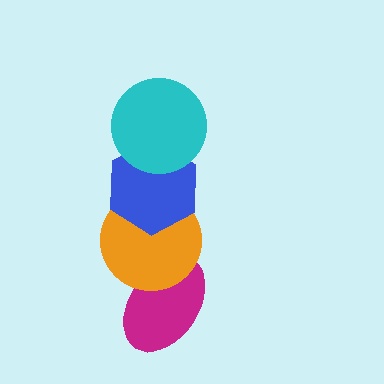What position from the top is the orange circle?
The orange circle is 3rd from the top.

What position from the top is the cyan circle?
The cyan circle is 1st from the top.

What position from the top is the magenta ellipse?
The magenta ellipse is 4th from the top.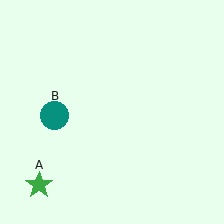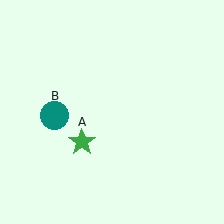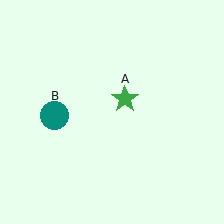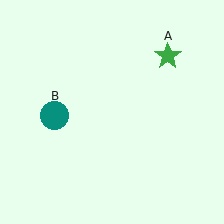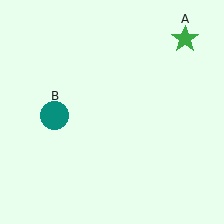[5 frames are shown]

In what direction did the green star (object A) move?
The green star (object A) moved up and to the right.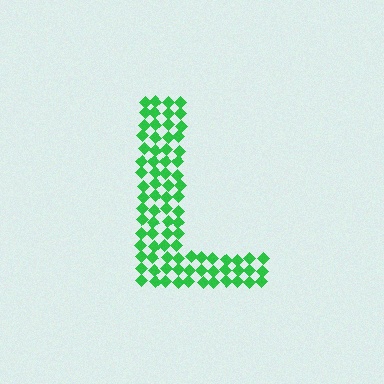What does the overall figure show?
The overall figure shows the letter L.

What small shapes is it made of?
It is made of small diamonds.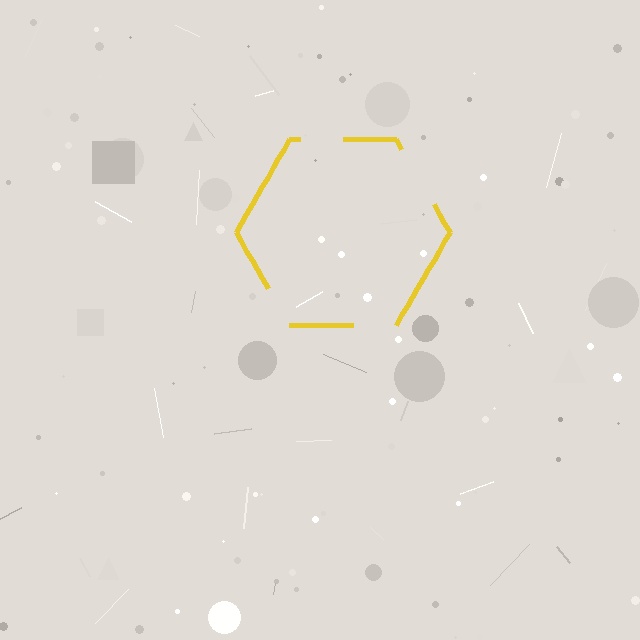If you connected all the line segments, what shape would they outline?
They would outline a hexagon.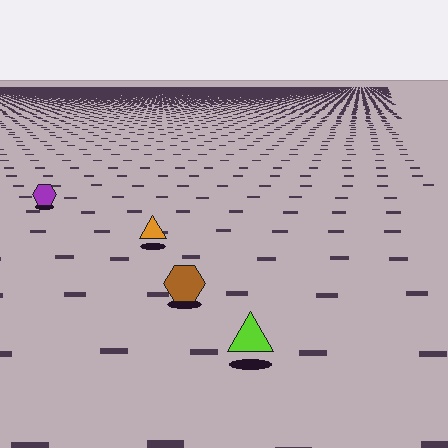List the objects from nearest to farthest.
From nearest to farthest: the lime triangle, the brown hexagon, the orange triangle, the purple hexagon.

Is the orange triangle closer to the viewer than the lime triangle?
No. The lime triangle is closer — you can tell from the texture gradient: the ground texture is coarser near it.